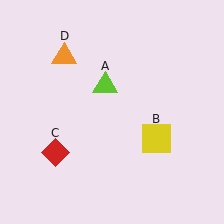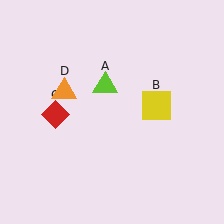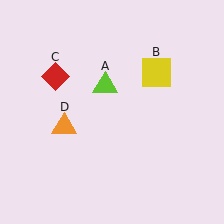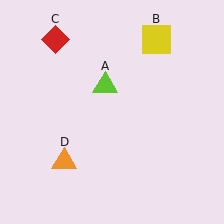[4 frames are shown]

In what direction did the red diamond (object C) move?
The red diamond (object C) moved up.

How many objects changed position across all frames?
3 objects changed position: yellow square (object B), red diamond (object C), orange triangle (object D).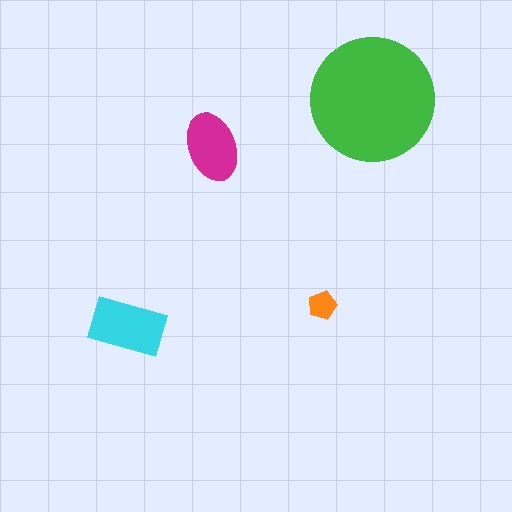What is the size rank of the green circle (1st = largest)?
1st.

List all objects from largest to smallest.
The green circle, the cyan rectangle, the magenta ellipse, the orange pentagon.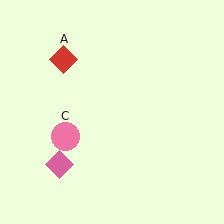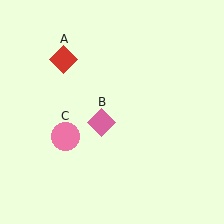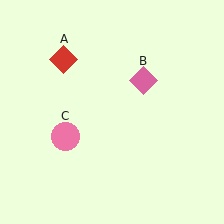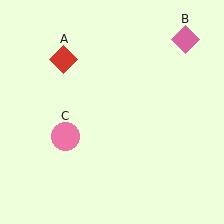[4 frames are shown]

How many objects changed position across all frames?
1 object changed position: pink diamond (object B).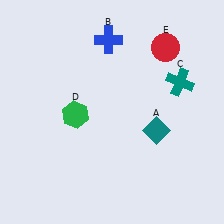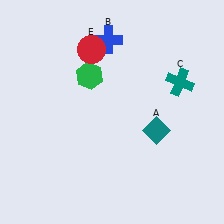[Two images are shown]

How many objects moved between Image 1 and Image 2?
2 objects moved between the two images.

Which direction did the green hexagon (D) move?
The green hexagon (D) moved up.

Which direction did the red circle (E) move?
The red circle (E) moved left.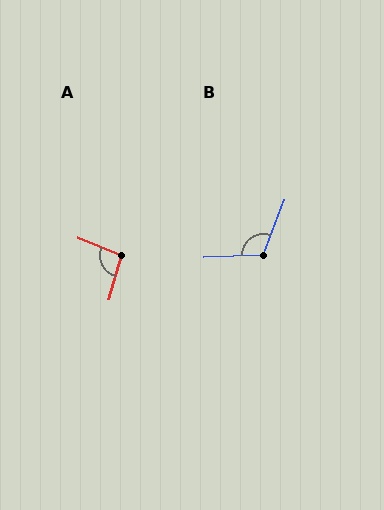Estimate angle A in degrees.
Approximately 96 degrees.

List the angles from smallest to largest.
A (96°), B (113°).